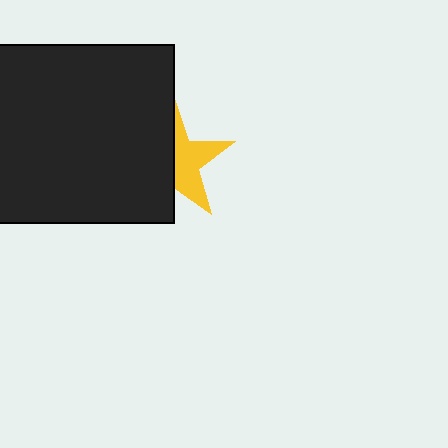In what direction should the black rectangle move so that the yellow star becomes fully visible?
The black rectangle should move left. That is the shortest direction to clear the overlap and leave the yellow star fully visible.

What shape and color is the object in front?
The object in front is a black rectangle.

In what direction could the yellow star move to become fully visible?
The yellow star could move right. That would shift it out from behind the black rectangle entirely.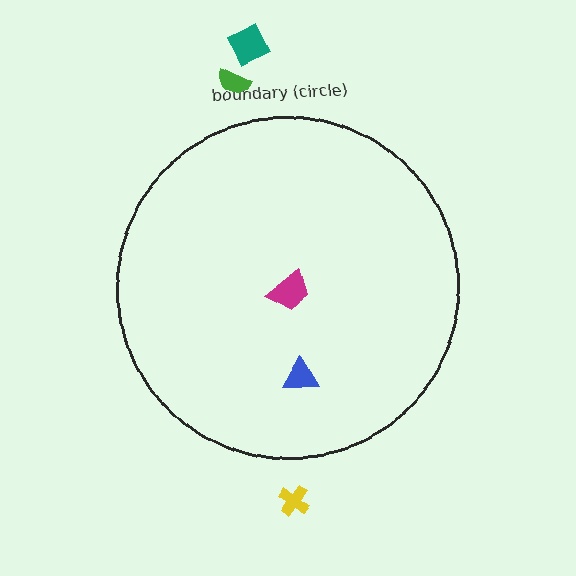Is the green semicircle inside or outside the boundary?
Outside.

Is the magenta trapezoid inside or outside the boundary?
Inside.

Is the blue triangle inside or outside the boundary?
Inside.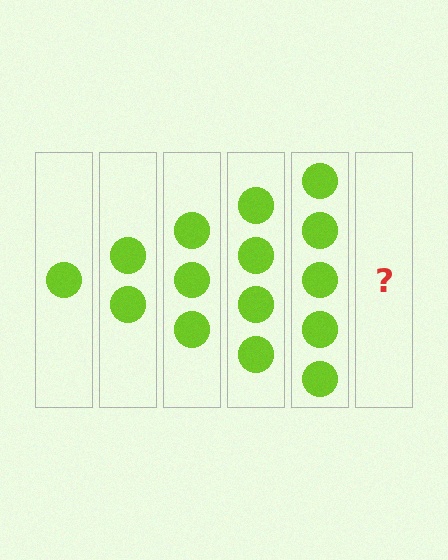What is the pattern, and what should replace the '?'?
The pattern is that each step adds one more circle. The '?' should be 6 circles.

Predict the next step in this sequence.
The next step is 6 circles.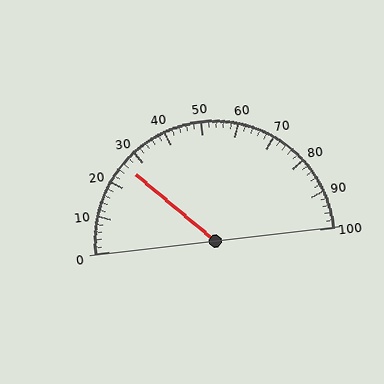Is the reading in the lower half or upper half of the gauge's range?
The reading is in the lower half of the range (0 to 100).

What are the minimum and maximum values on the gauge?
The gauge ranges from 0 to 100.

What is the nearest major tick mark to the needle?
The nearest major tick mark is 30.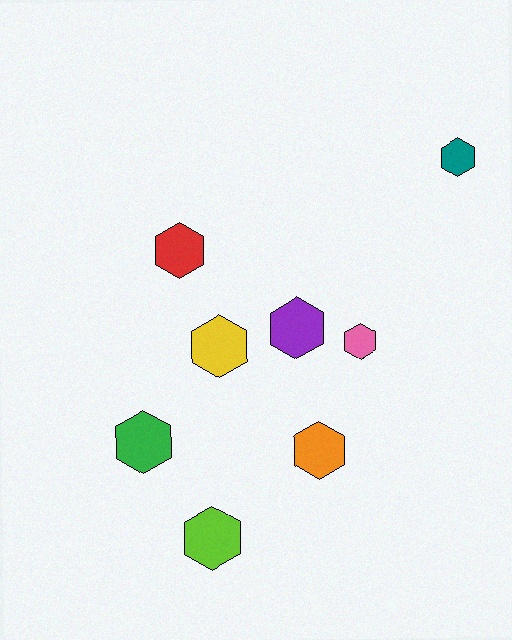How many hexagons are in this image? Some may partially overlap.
There are 8 hexagons.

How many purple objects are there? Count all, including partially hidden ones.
There is 1 purple object.